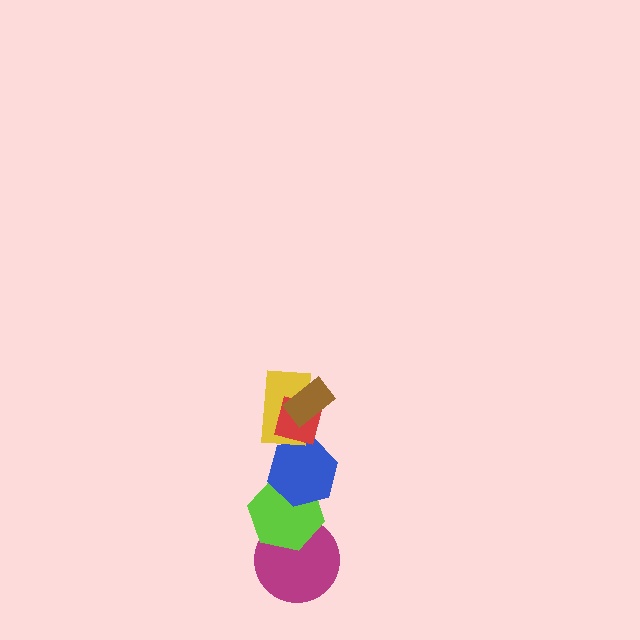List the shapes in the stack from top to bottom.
From top to bottom: the brown rectangle, the red square, the yellow rectangle, the blue hexagon, the lime hexagon, the magenta circle.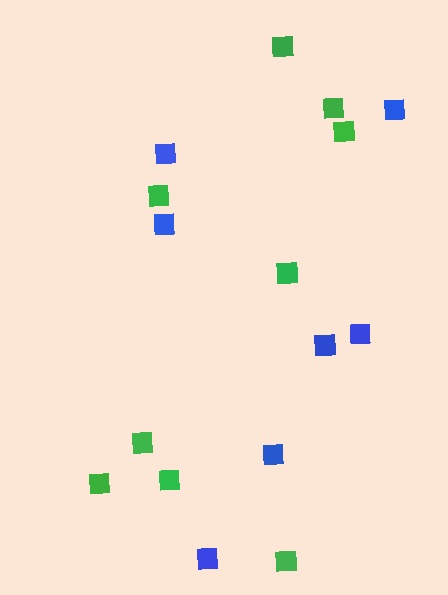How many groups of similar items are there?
There are 2 groups: one group of blue squares (7) and one group of green squares (9).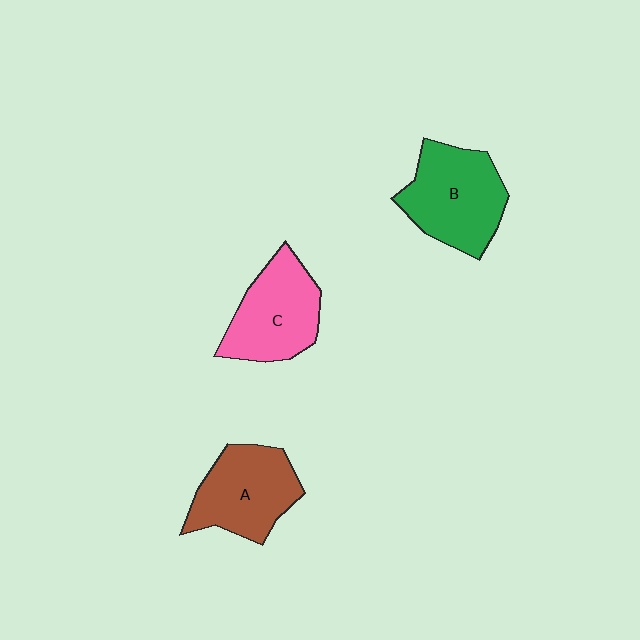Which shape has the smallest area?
Shape C (pink).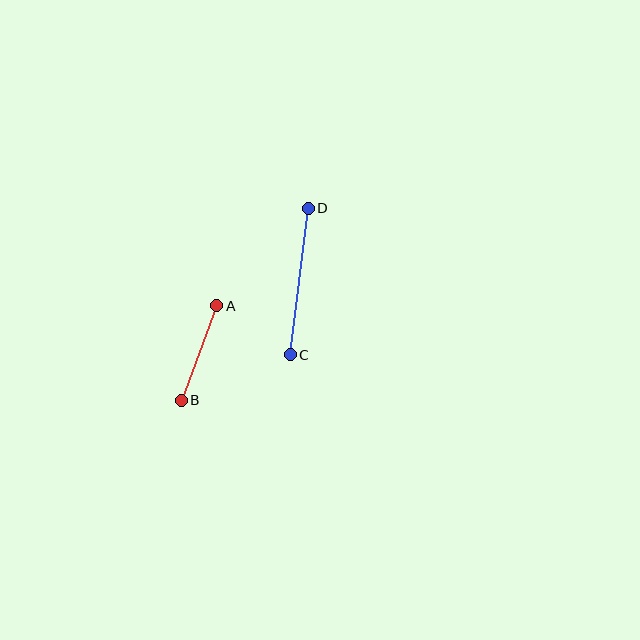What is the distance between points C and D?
The distance is approximately 148 pixels.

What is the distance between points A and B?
The distance is approximately 101 pixels.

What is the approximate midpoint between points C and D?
The midpoint is at approximately (299, 281) pixels.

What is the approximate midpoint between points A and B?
The midpoint is at approximately (199, 353) pixels.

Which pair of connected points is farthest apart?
Points C and D are farthest apart.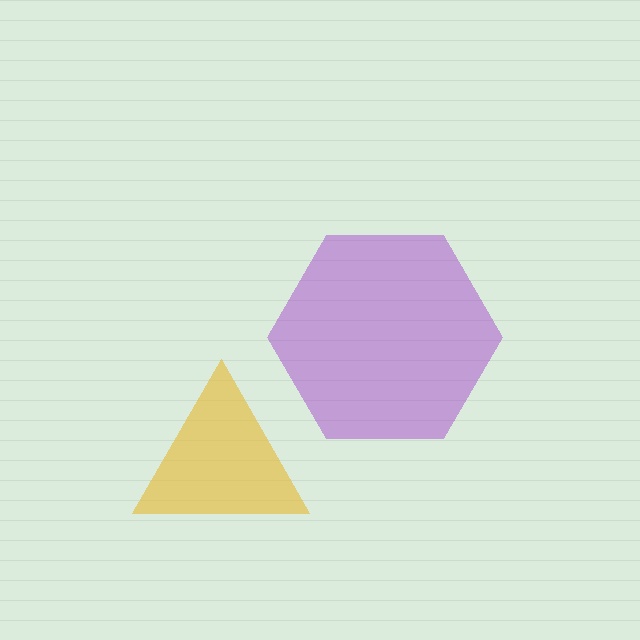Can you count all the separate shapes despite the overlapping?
Yes, there are 2 separate shapes.